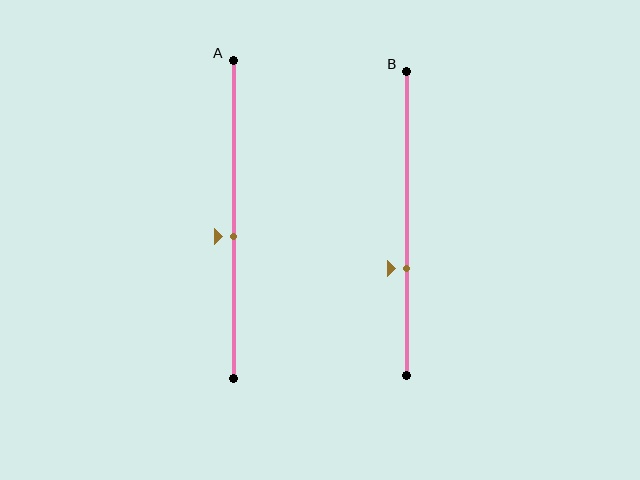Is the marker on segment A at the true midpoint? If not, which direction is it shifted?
No, the marker on segment A is shifted downward by about 6% of the segment length.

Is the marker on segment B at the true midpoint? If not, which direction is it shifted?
No, the marker on segment B is shifted downward by about 15% of the segment length.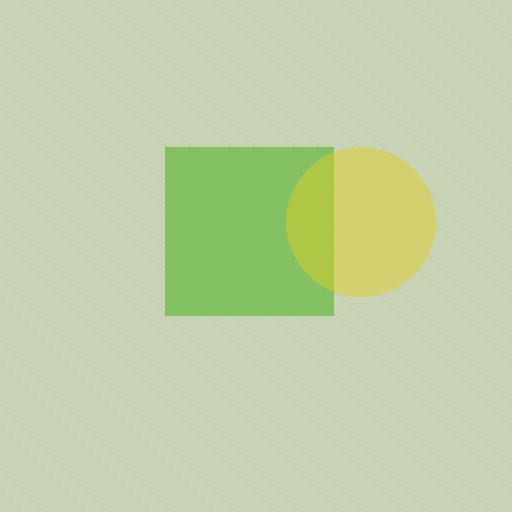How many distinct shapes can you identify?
There are 2 distinct shapes: a lime square, a yellow circle.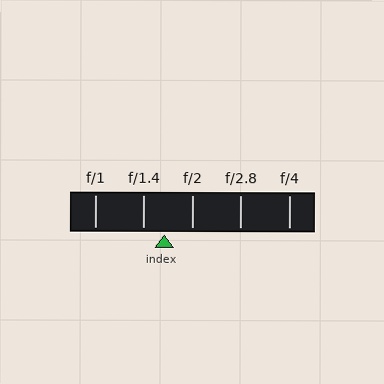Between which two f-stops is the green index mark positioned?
The index mark is between f/1.4 and f/2.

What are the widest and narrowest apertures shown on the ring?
The widest aperture shown is f/1 and the narrowest is f/4.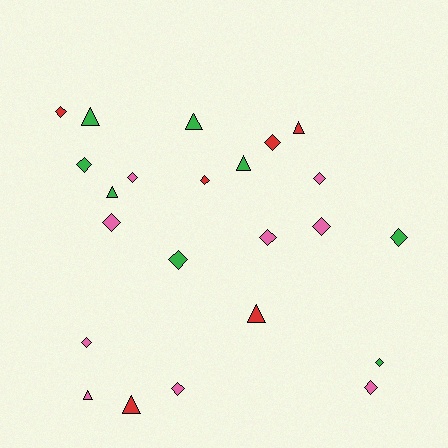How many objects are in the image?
There are 23 objects.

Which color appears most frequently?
Pink, with 9 objects.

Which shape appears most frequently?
Diamond, with 15 objects.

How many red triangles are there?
There are 3 red triangles.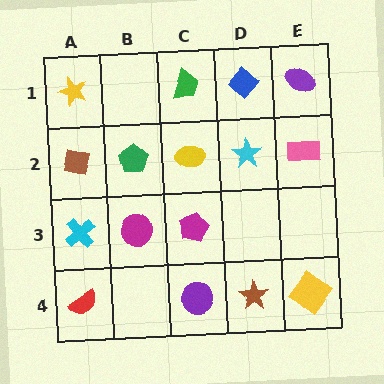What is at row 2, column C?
A yellow ellipse.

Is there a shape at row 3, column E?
No, that cell is empty.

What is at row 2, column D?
A cyan star.